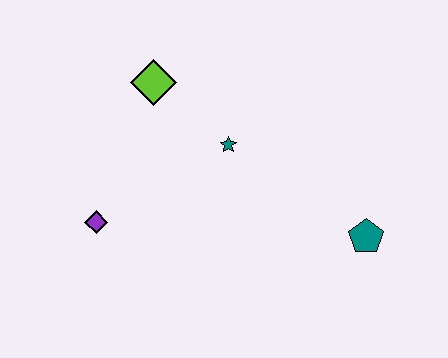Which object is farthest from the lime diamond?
The teal pentagon is farthest from the lime diamond.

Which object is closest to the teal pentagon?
The teal star is closest to the teal pentagon.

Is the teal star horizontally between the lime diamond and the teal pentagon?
Yes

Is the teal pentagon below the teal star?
Yes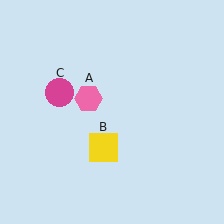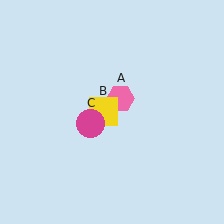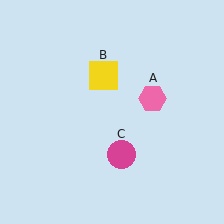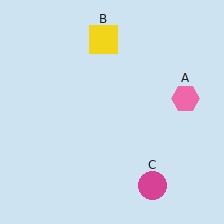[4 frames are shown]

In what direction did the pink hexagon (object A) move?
The pink hexagon (object A) moved right.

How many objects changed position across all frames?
3 objects changed position: pink hexagon (object A), yellow square (object B), magenta circle (object C).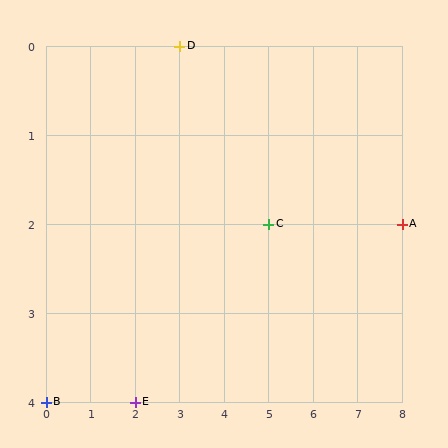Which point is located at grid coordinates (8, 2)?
Point A is at (8, 2).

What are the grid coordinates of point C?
Point C is at grid coordinates (5, 2).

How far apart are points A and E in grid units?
Points A and E are 6 columns and 2 rows apart (about 6.3 grid units diagonally).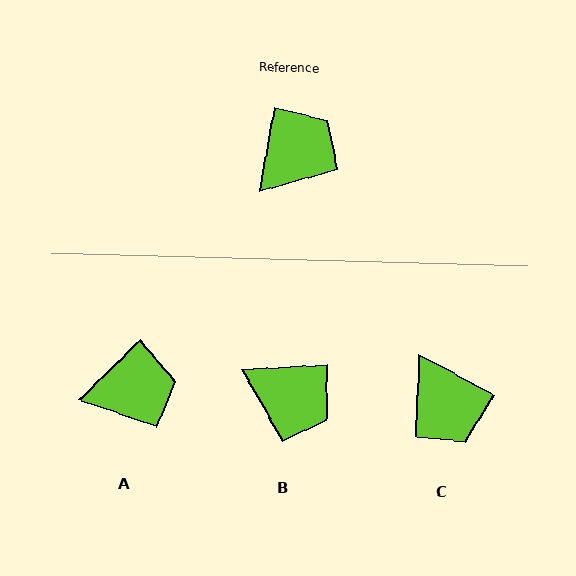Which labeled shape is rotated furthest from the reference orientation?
C, about 107 degrees away.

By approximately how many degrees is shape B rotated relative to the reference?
Approximately 76 degrees clockwise.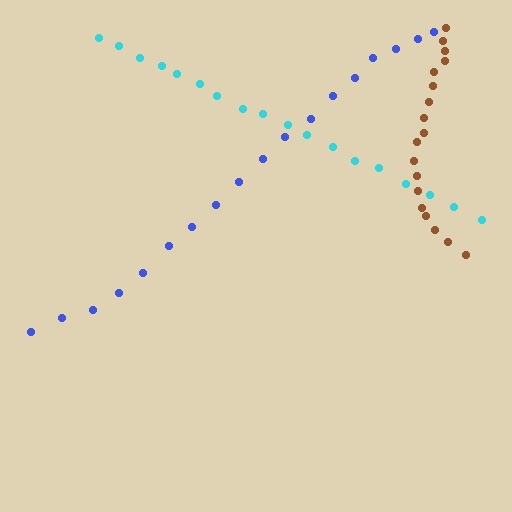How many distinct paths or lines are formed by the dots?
There are 3 distinct paths.